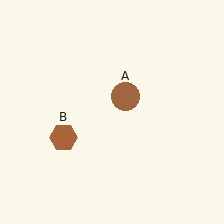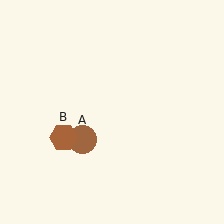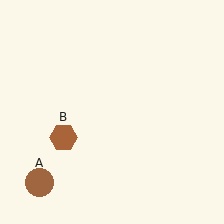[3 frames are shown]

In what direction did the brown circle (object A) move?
The brown circle (object A) moved down and to the left.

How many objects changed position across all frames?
1 object changed position: brown circle (object A).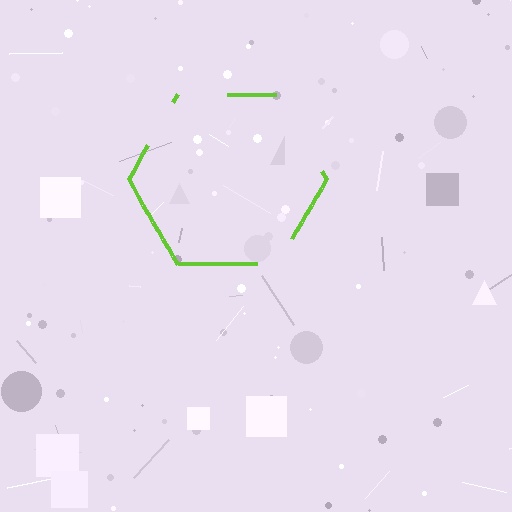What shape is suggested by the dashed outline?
The dashed outline suggests a hexagon.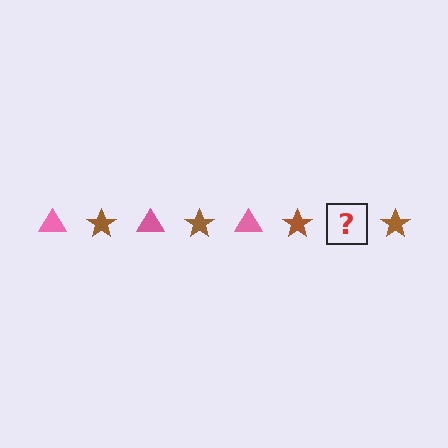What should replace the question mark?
The question mark should be replaced with a pink triangle.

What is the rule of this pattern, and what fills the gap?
The rule is that the pattern alternates between pink triangle and brown star. The gap should be filled with a pink triangle.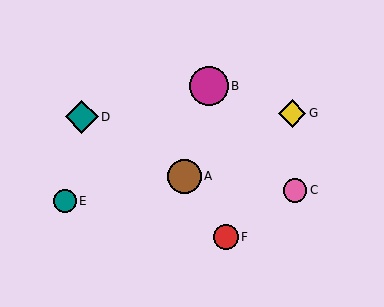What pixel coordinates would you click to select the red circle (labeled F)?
Click at (226, 237) to select the red circle F.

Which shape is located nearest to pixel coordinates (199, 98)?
The magenta circle (labeled B) at (209, 86) is nearest to that location.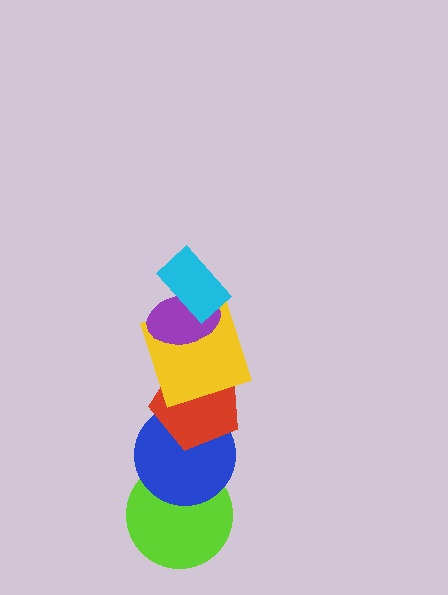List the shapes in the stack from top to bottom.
From top to bottom: the cyan rectangle, the purple ellipse, the yellow square, the red pentagon, the blue circle, the lime circle.